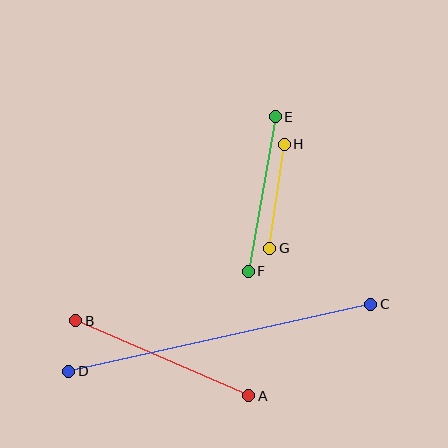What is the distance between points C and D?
The distance is approximately 309 pixels.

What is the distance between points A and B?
The distance is approximately 189 pixels.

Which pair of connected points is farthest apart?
Points C and D are farthest apart.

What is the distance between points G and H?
The distance is approximately 105 pixels.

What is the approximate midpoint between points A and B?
The midpoint is at approximately (162, 358) pixels.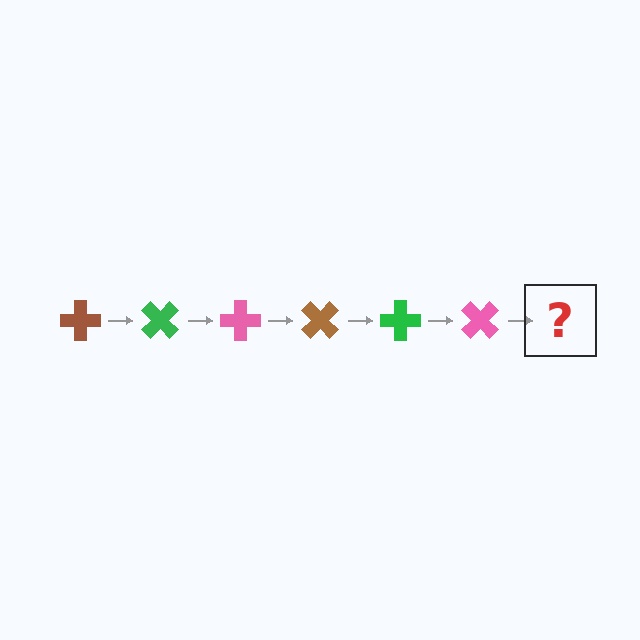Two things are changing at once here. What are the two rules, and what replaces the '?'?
The two rules are that it rotates 45 degrees each step and the color cycles through brown, green, and pink. The '?' should be a brown cross, rotated 270 degrees from the start.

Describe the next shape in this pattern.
It should be a brown cross, rotated 270 degrees from the start.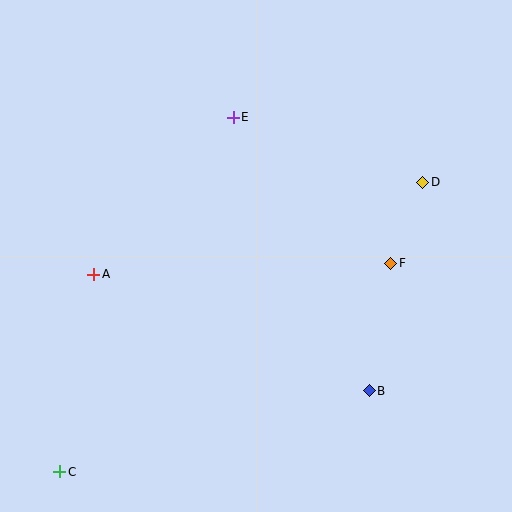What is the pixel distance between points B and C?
The distance between B and C is 320 pixels.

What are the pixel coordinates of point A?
Point A is at (94, 274).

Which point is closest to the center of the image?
Point F at (391, 263) is closest to the center.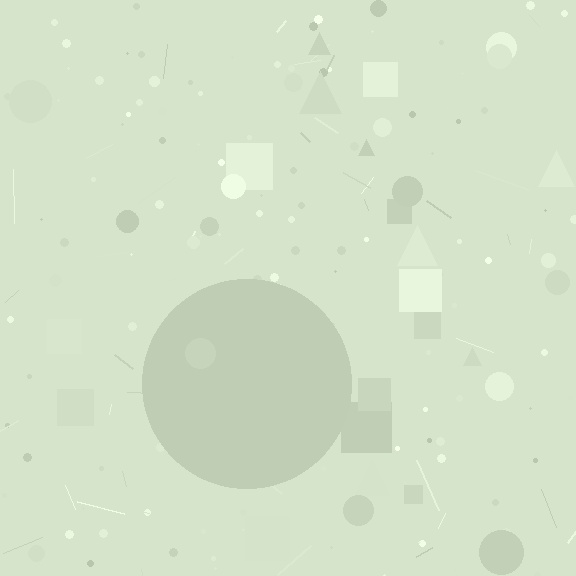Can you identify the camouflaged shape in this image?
The camouflaged shape is a circle.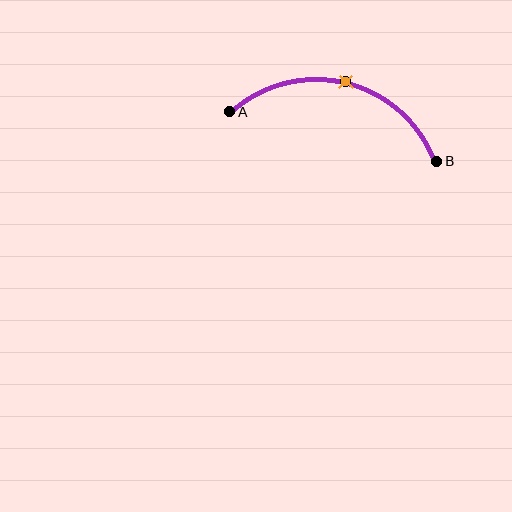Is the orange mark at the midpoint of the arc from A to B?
Yes. The orange mark lies on the arc at equal arc-length from both A and B — it is the arc midpoint.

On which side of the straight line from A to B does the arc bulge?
The arc bulges above the straight line connecting A and B.